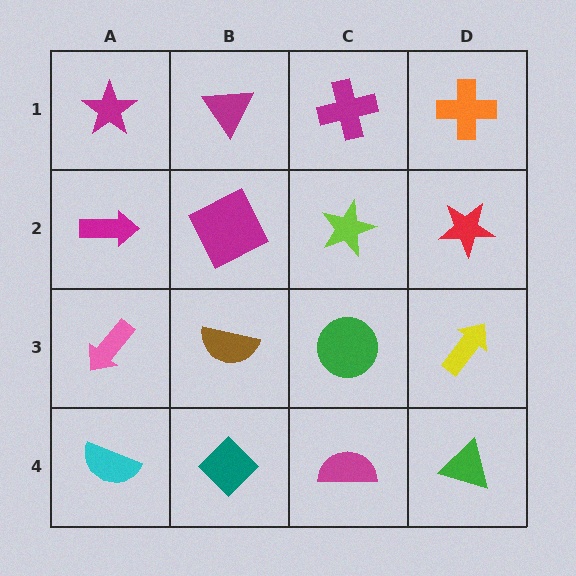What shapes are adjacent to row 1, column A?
A magenta arrow (row 2, column A), a magenta triangle (row 1, column B).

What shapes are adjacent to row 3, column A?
A magenta arrow (row 2, column A), a cyan semicircle (row 4, column A), a brown semicircle (row 3, column B).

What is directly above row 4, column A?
A pink arrow.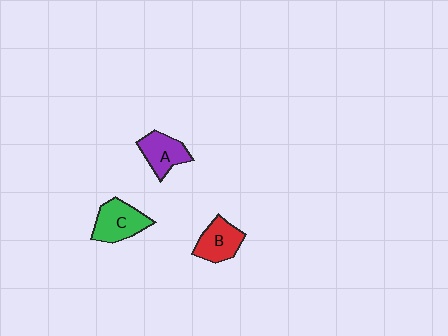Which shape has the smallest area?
Shape A (purple).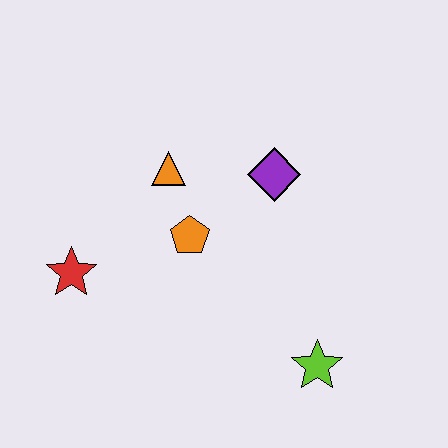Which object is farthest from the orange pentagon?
The lime star is farthest from the orange pentagon.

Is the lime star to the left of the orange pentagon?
No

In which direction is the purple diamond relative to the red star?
The purple diamond is to the right of the red star.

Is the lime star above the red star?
No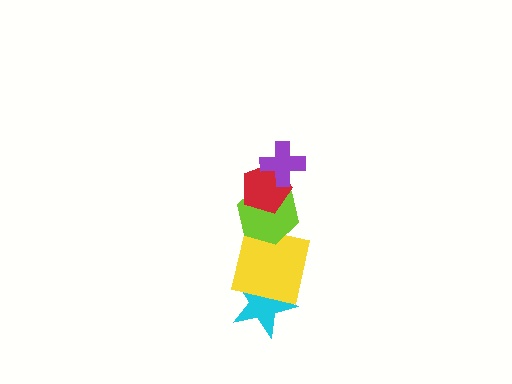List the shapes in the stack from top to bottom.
From top to bottom: the purple cross, the red pentagon, the lime hexagon, the yellow square, the cyan star.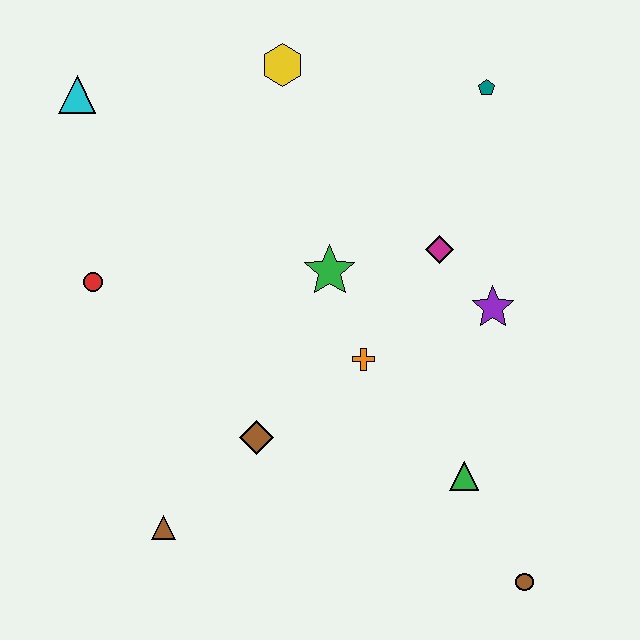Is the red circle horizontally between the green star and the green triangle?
No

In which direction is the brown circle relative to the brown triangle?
The brown circle is to the right of the brown triangle.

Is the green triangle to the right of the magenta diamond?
Yes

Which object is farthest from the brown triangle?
The teal pentagon is farthest from the brown triangle.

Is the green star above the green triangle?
Yes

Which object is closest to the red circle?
The cyan triangle is closest to the red circle.